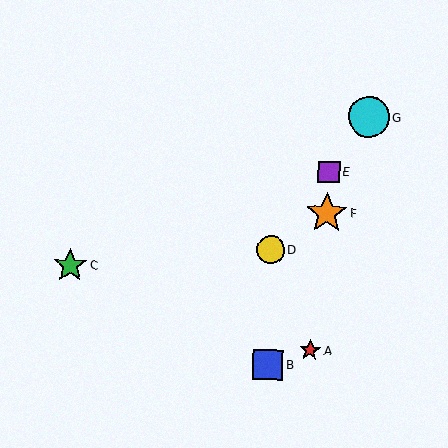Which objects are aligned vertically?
Objects B, D are aligned vertically.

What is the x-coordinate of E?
Object E is at x≈329.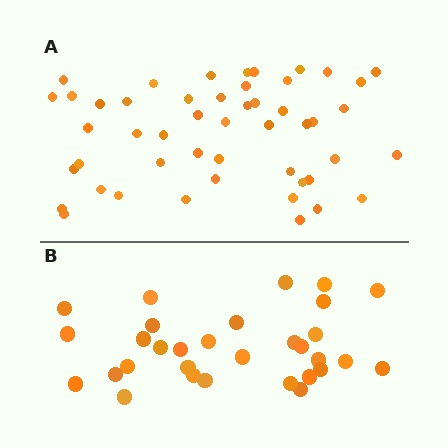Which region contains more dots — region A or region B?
Region A (the top region) has more dots.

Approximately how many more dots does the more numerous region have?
Region A has approximately 20 more dots than region B.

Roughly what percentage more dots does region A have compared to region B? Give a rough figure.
About 60% more.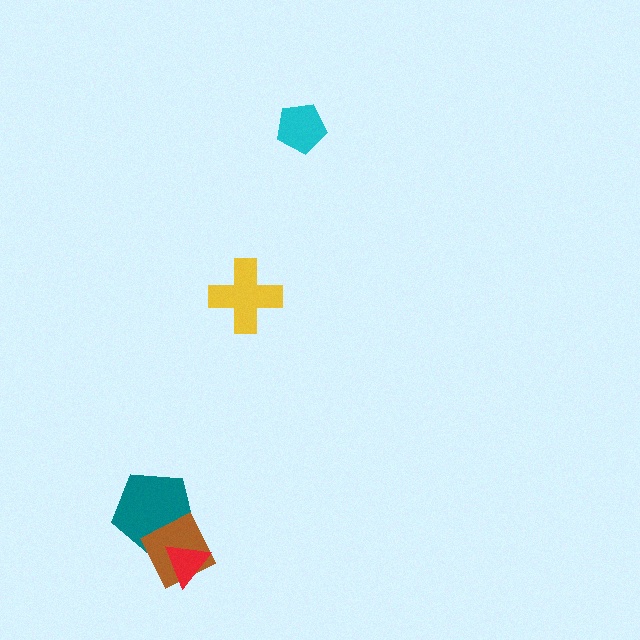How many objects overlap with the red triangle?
2 objects overlap with the red triangle.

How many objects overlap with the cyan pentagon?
0 objects overlap with the cyan pentagon.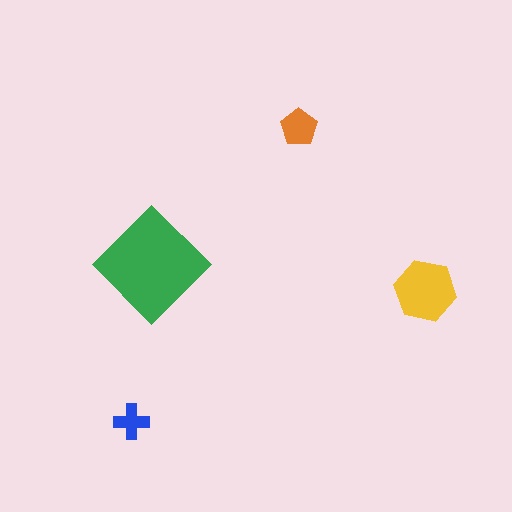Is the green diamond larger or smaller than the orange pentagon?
Larger.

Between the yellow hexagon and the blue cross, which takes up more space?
The yellow hexagon.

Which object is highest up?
The orange pentagon is topmost.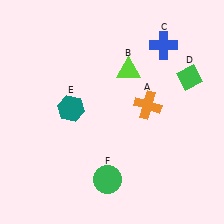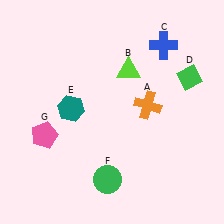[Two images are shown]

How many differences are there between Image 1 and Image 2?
There is 1 difference between the two images.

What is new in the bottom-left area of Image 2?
A pink pentagon (G) was added in the bottom-left area of Image 2.